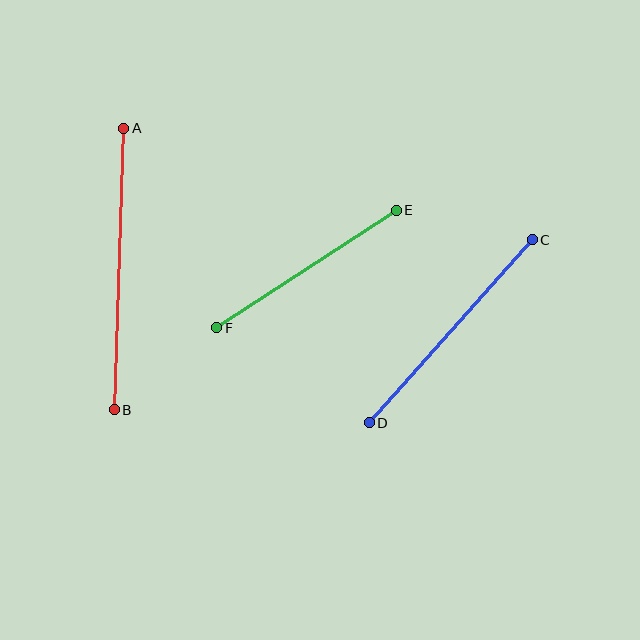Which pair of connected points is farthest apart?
Points A and B are farthest apart.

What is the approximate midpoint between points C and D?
The midpoint is at approximately (451, 331) pixels.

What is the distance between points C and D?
The distance is approximately 245 pixels.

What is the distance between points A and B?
The distance is approximately 281 pixels.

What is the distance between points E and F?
The distance is approximately 215 pixels.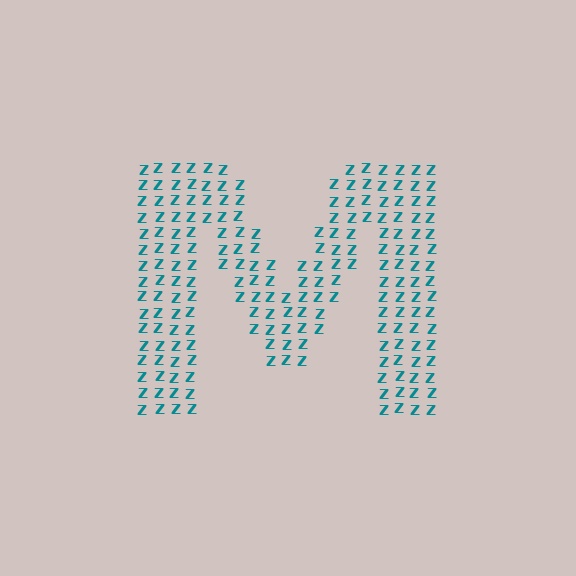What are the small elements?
The small elements are letter Z's.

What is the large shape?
The large shape is the letter M.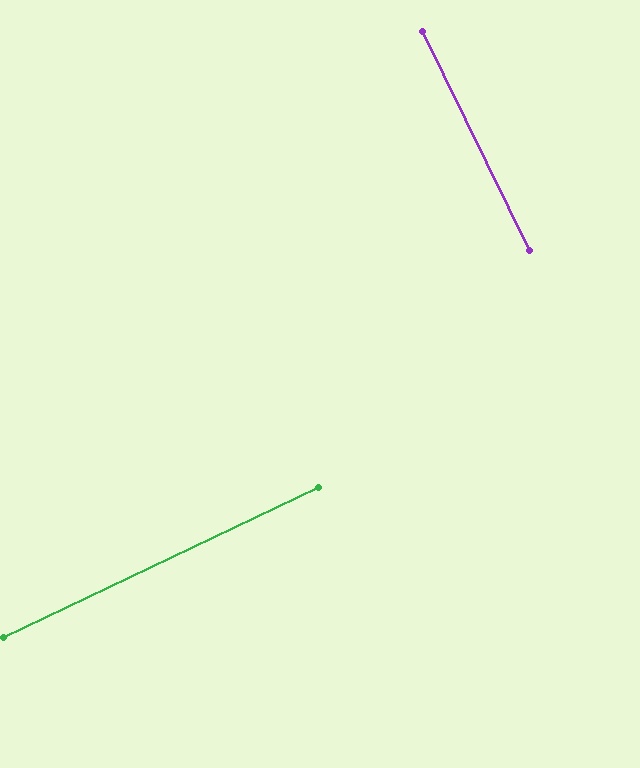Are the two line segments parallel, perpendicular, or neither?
Perpendicular — they meet at approximately 89°.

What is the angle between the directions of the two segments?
Approximately 89 degrees.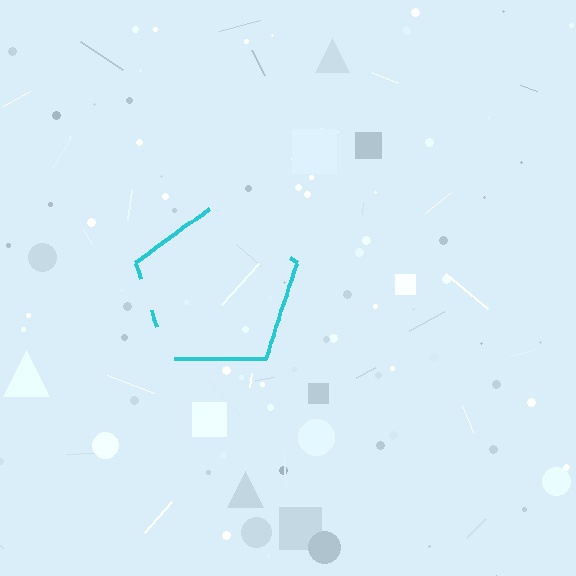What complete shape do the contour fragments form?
The contour fragments form a pentagon.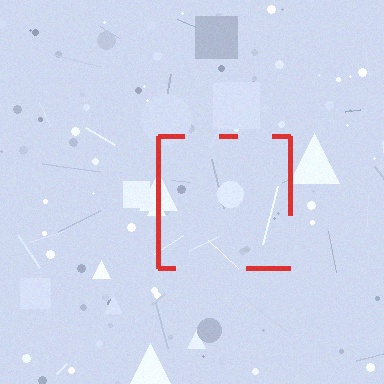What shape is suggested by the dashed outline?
The dashed outline suggests a square.